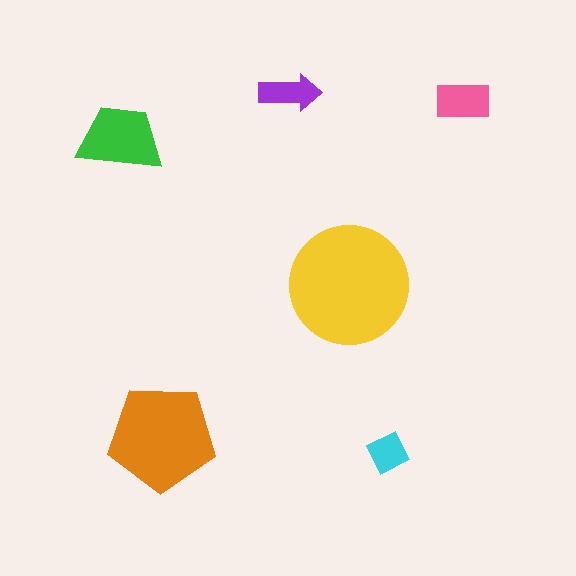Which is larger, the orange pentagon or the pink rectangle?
The orange pentagon.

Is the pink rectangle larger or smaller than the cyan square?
Larger.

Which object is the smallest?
The cyan square.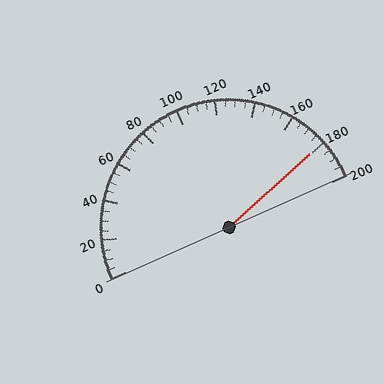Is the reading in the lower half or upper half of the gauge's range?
The reading is in the upper half of the range (0 to 200).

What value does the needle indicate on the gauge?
The needle indicates approximately 180.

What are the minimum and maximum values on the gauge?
The gauge ranges from 0 to 200.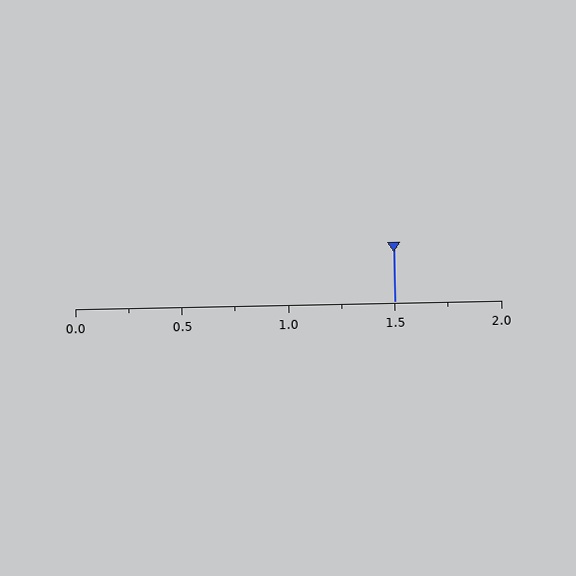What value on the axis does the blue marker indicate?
The marker indicates approximately 1.5.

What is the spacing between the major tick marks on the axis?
The major ticks are spaced 0.5 apart.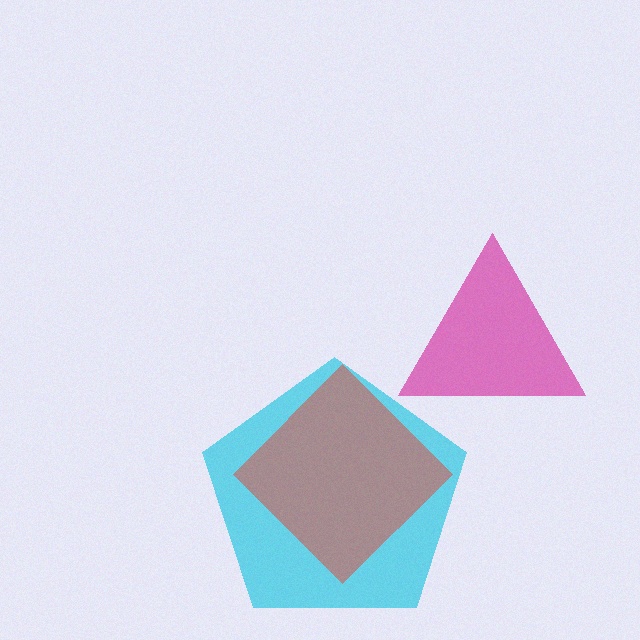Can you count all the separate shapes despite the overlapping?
Yes, there are 3 separate shapes.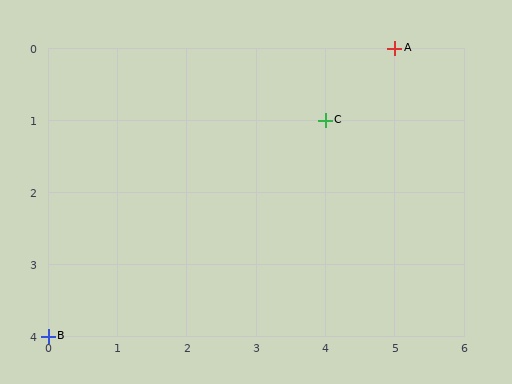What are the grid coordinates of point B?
Point B is at grid coordinates (0, 4).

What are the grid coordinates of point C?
Point C is at grid coordinates (4, 1).